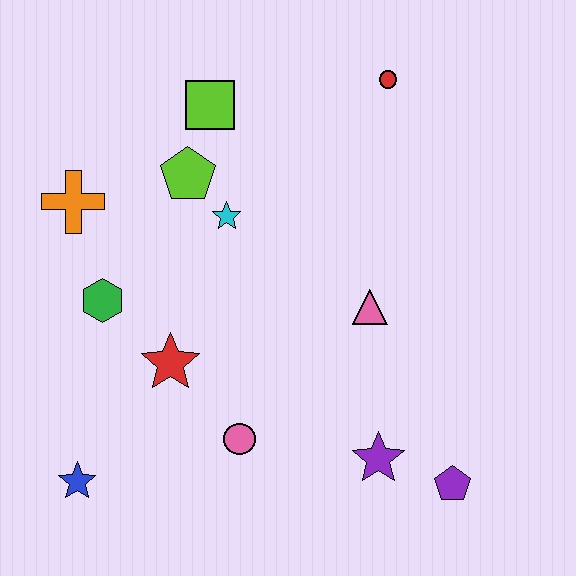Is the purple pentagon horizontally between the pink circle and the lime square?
No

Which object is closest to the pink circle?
The red star is closest to the pink circle.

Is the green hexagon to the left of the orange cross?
No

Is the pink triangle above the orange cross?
No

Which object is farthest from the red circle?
The blue star is farthest from the red circle.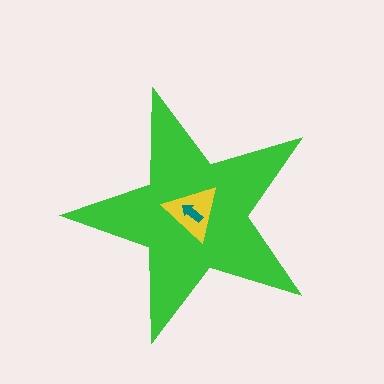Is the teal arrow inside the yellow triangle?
Yes.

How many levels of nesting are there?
3.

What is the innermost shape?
The teal arrow.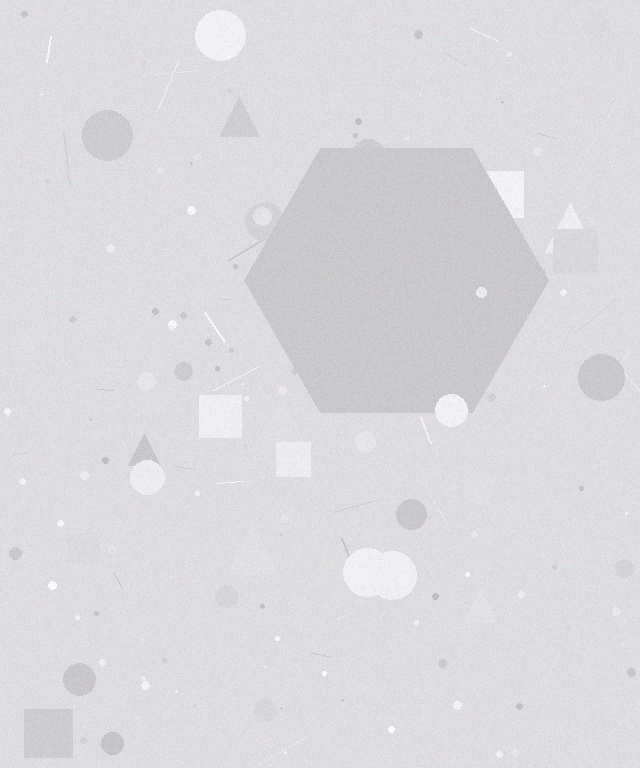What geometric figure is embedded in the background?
A hexagon is embedded in the background.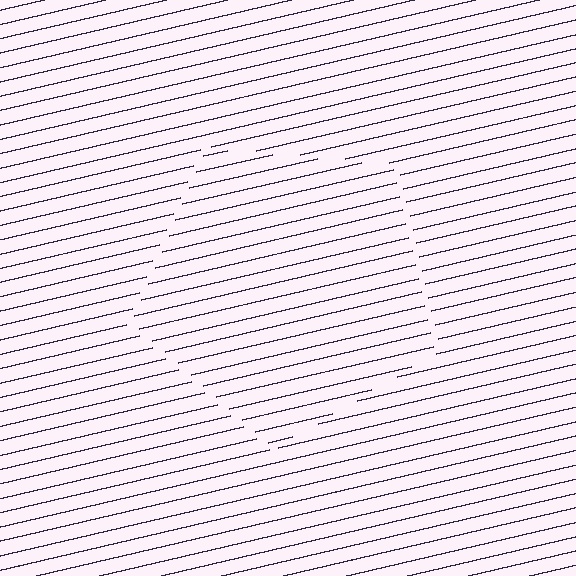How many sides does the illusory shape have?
5 sides — the line-ends trace a pentagon.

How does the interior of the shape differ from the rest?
The interior of the shape contains the same grating, shifted by half a period — the contour is defined by the phase discontinuity where line-ends from the inner and outer gratings abut.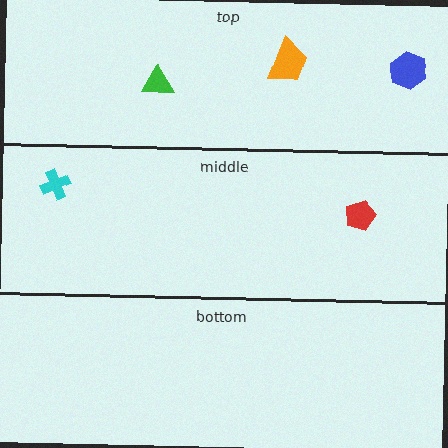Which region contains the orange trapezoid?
The top region.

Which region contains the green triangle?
The top region.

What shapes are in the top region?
The orange trapezoid, the blue hexagon, the green triangle.